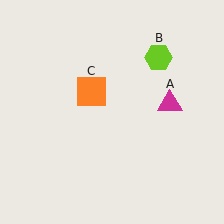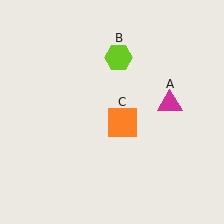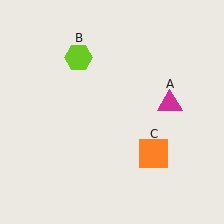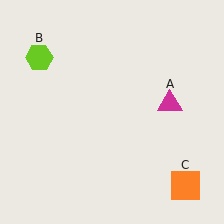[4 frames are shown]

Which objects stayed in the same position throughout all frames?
Magenta triangle (object A) remained stationary.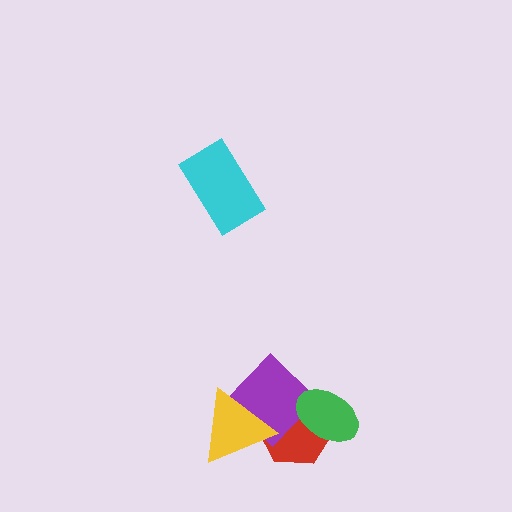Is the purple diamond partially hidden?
Yes, it is partially covered by another shape.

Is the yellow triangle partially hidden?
No, no other shape covers it.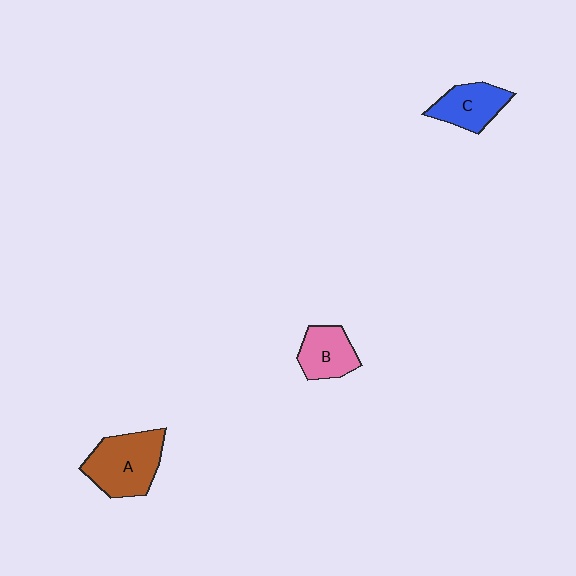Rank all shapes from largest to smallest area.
From largest to smallest: A (brown), C (blue), B (pink).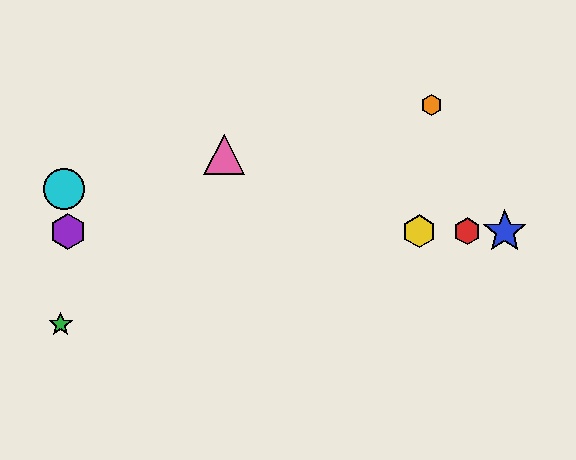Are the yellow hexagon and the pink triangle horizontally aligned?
No, the yellow hexagon is at y≈231 and the pink triangle is at y≈154.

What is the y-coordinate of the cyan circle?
The cyan circle is at y≈189.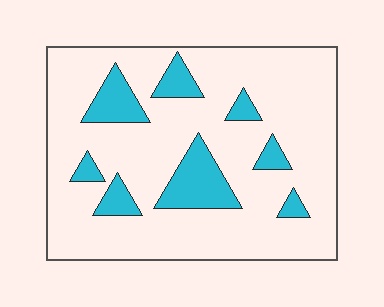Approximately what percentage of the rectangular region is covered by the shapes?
Approximately 15%.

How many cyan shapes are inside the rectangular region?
8.